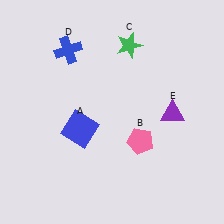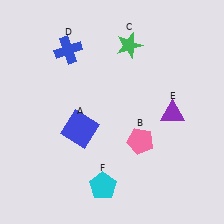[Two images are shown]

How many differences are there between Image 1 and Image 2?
There is 1 difference between the two images.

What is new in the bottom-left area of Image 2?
A cyan pentagon (F) was added in the bottom-left area of Image 2.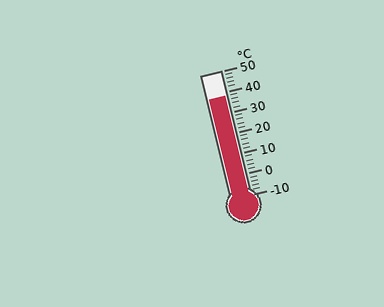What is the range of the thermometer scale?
The thermometer scale ranges from -10°C to 50°C.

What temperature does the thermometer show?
The thermometer shows approximately 38°C.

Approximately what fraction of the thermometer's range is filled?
The thermometer is filled to approximately 80% of its range.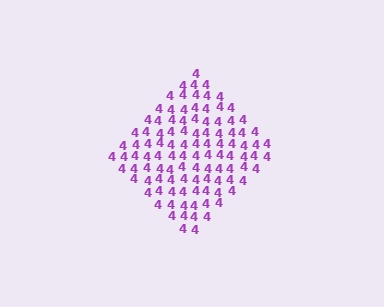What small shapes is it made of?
It is made of small digit 4's.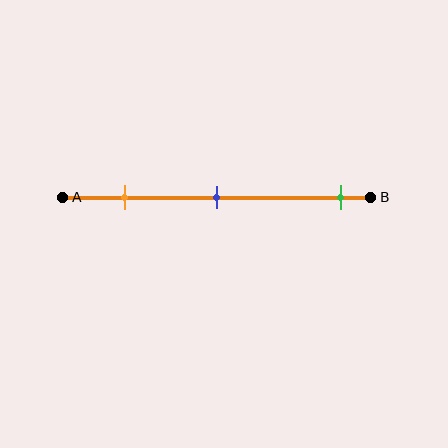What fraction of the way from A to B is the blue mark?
The blue mark is approximately 50% (0.5) of the way from A to B.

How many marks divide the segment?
There are 3 marks dividing the segment.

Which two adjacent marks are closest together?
The orange and blue marks are the closest adjacent pair.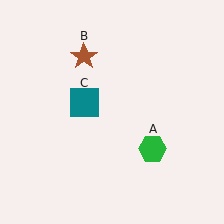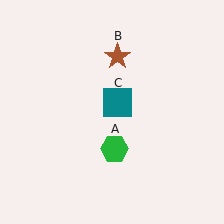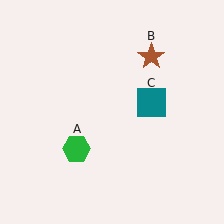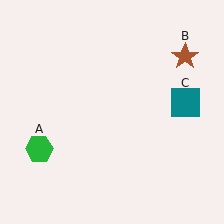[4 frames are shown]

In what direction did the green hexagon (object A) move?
The green hexagon (object A) moved left.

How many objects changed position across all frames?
3 objects changed position: green hexagon (object A), brown star (object B), teal square (object C).